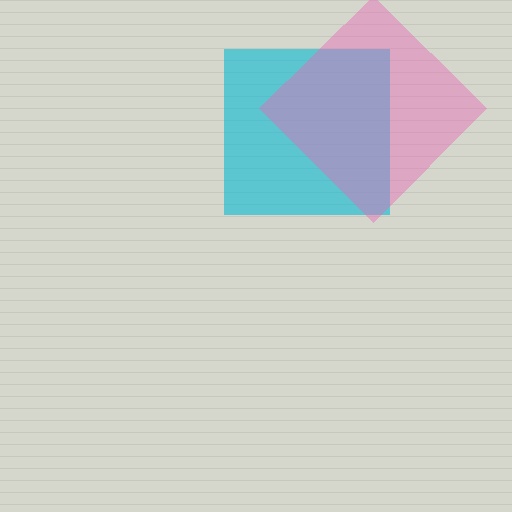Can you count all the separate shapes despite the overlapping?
Yes, there are 2 separate shapes.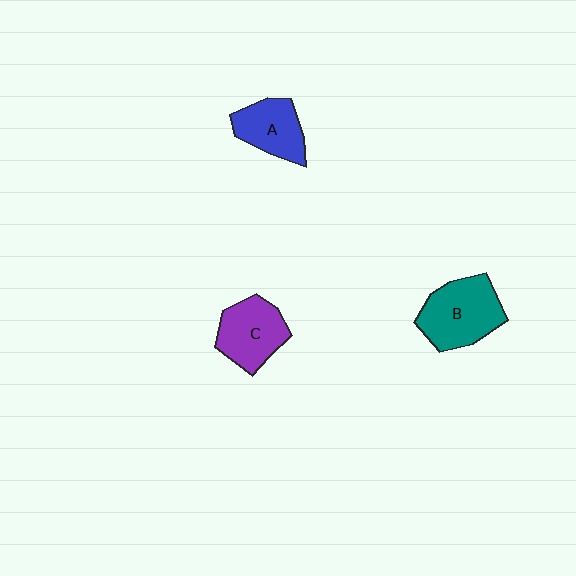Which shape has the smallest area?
Shape A (blue).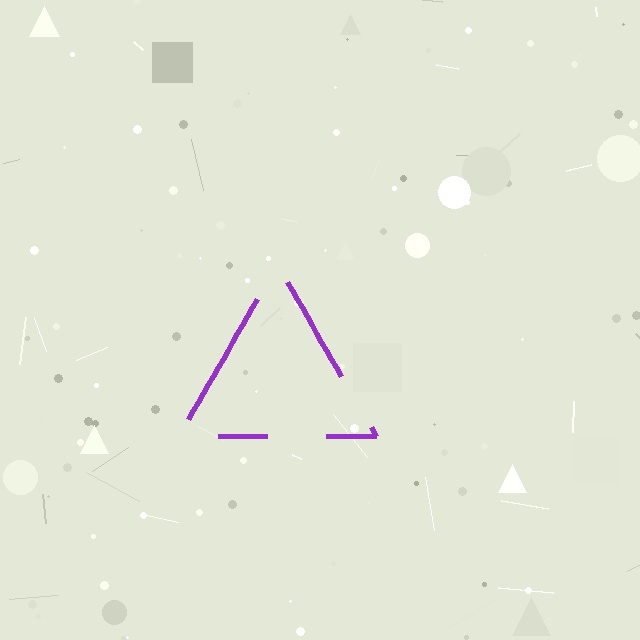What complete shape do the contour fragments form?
The contour fragments form a triangle.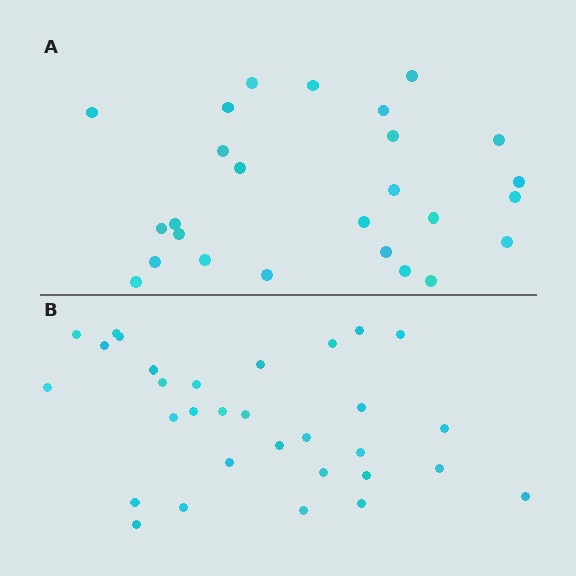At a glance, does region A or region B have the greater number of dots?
Region B (the bottom region) has more dots.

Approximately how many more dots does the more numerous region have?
Region B has about 5 more dots than region A.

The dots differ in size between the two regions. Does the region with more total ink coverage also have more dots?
No. Region A has more total ink coverage because its dots are larger, but region B actually contains more individual dots. Total area can be misleading — the number of items is what matters here.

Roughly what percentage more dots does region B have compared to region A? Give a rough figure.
About 20% more.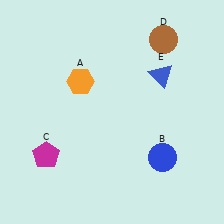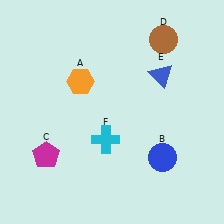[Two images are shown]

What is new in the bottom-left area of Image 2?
A cyan cross (F) was added in the bottom-left area of Image 2.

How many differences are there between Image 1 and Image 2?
There is 1 difference between the two images.